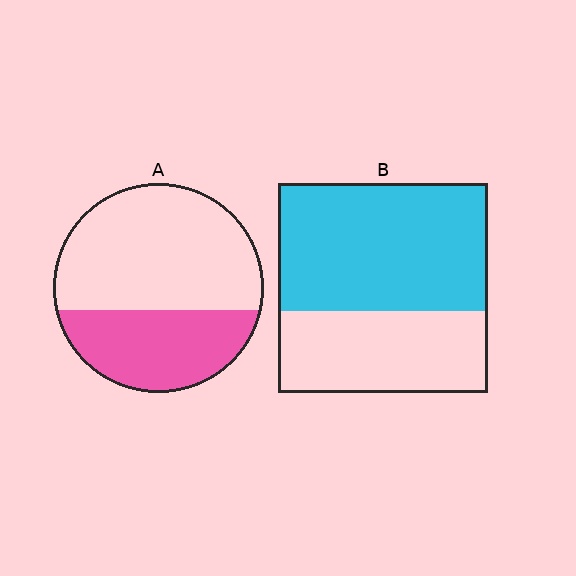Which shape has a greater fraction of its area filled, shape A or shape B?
Shape B.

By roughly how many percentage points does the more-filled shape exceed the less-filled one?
By roughly 25 percentage points (B over A).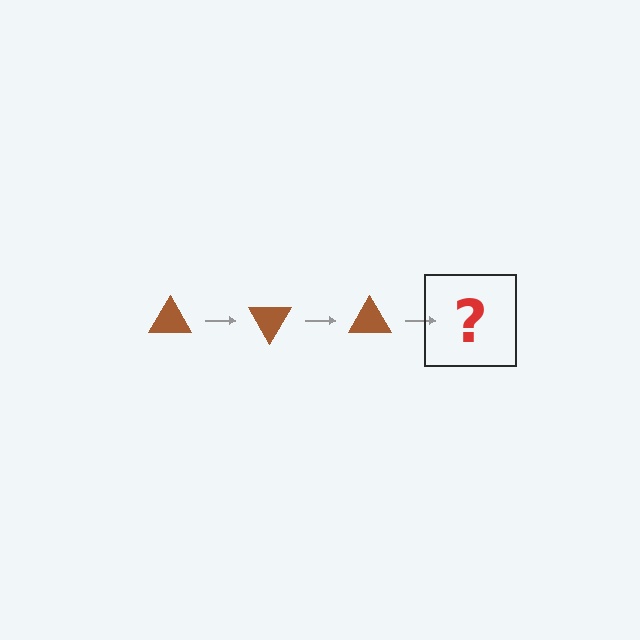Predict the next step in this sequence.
The next step is a brown triangle rotated 180 degrees.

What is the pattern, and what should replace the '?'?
The pattern is that the triangle rotates 60 degrees each step. The '?' should be a brown triangle rotated 180 degrees.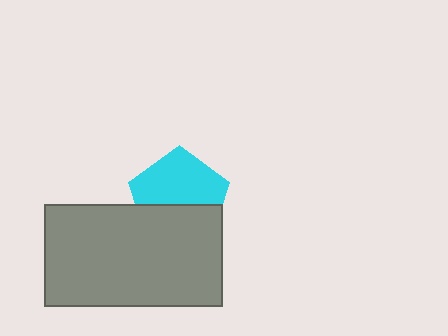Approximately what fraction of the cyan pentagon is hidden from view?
Roughly 43% of the cyan pentagon is hidden behind the gray rectangle.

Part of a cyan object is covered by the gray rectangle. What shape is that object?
It is a pentagon.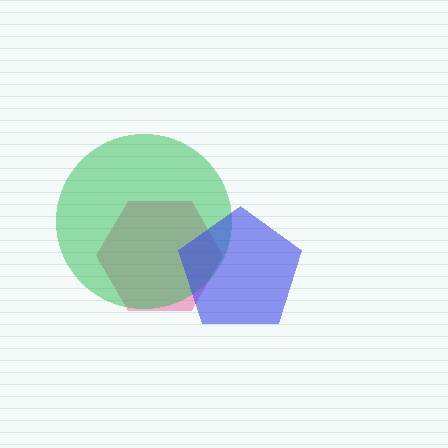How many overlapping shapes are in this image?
There are 3 overlapping shapes in the image.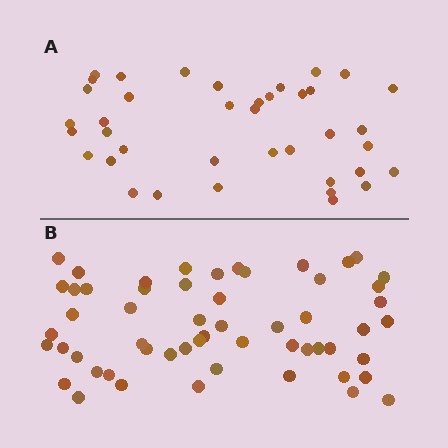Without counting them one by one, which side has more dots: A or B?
Region B (the bottom region) has more dots.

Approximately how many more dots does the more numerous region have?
Region B has approximately 15 more dots than region A.